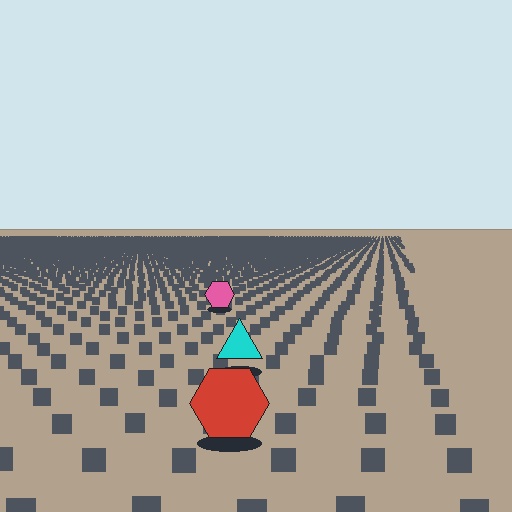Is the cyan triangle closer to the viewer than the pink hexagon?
Yes. The cyan triangle is closer — you can tell from the texture gradient: the ground texture is coarser near it.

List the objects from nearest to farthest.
From nearest to farthest: the red hexagon, the cyan triangle, the pink hexagon.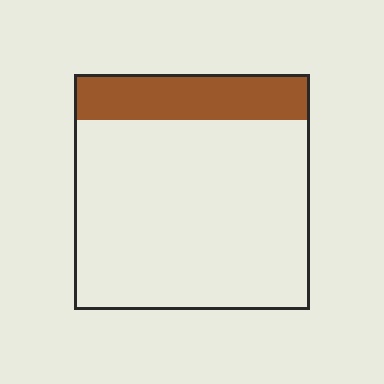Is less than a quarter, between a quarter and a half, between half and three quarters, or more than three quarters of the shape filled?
Less than a quarter.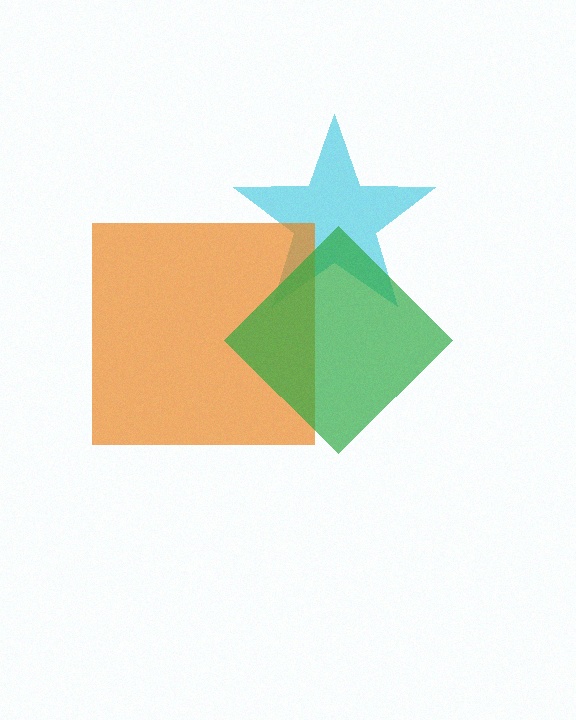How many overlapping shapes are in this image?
There are 3 overlapping shapes in the image.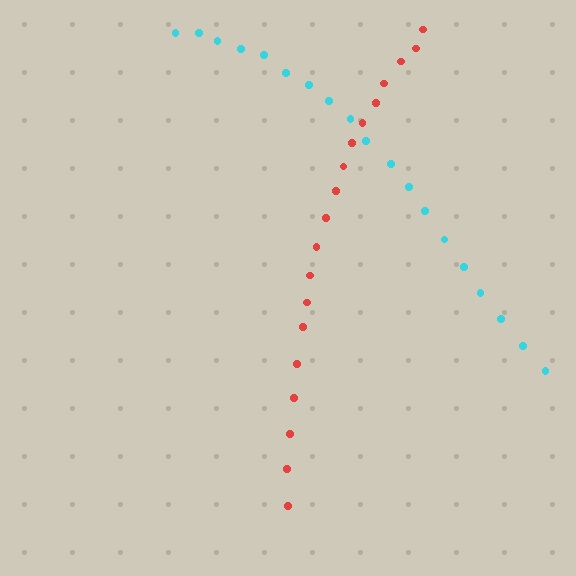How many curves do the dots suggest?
There are 2 distinct paths.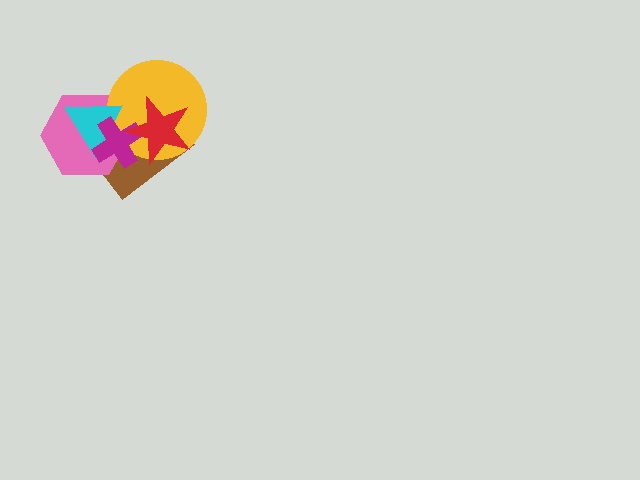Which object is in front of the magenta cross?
The red star is in front of the magenta cross.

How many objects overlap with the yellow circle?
5 objects overlap with the yellow circle.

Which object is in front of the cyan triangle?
The magenta cross is in front of the cyan triangle.